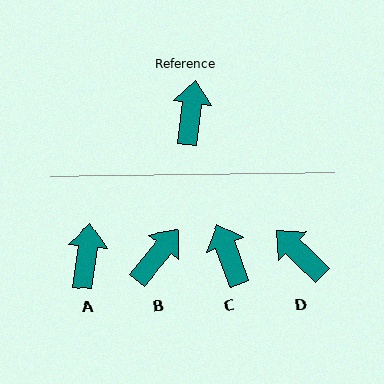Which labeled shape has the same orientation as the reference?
A.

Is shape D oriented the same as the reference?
No, it is off by about 52 degrees.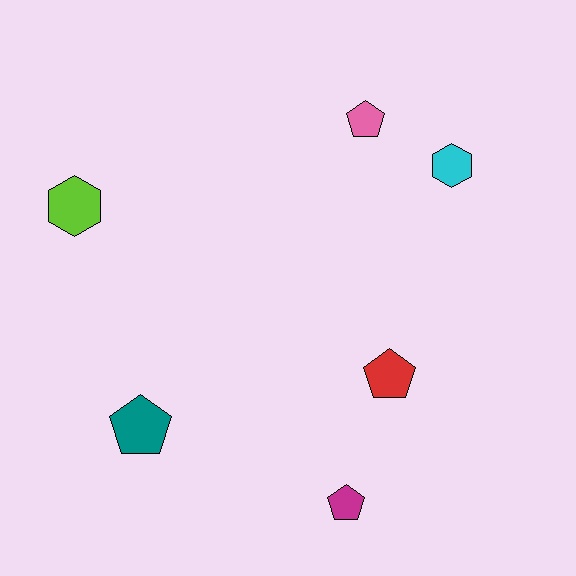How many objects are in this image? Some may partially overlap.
There are 6 objects.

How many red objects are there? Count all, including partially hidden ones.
There is 1 red object.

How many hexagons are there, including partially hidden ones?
There are 2 hexagons.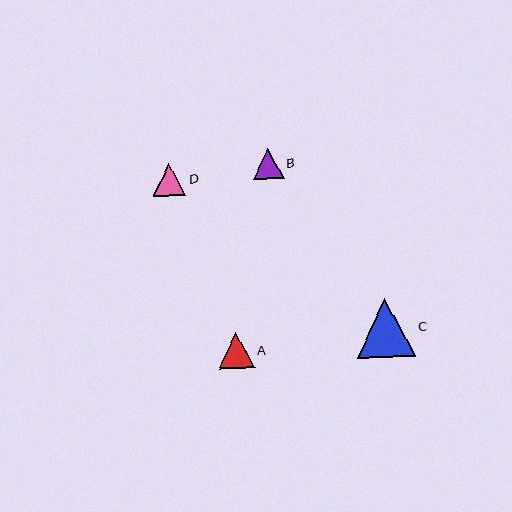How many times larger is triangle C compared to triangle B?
Triangle C is approximately 1.9 times the size of triangle B.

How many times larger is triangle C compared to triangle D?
Triangle C is approximately 1.8 times the size of triangle D.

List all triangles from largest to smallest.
From largest to smallest: C, A, D, B.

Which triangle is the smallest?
Triangle B is the smallest with a size of approximately 31 pixels.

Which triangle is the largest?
Triangle C is the largest with a size of approximately 58 pixels.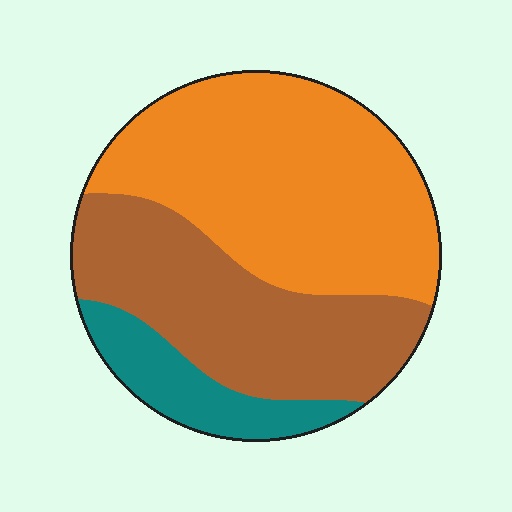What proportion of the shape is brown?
Brown covers 37% of the shape.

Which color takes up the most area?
Orange, at roughly 50%.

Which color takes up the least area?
Teal, at roughly 15%.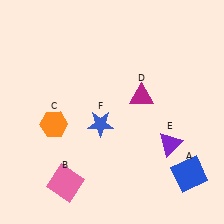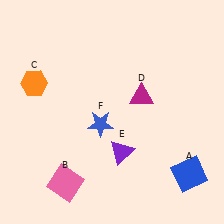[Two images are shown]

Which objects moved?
The objects that moved are: the orange hexagon (C), the purple triangle (E).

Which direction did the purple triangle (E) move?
The purple triangle (E) moved left.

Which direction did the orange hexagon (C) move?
The orange hexagon (C) moved up.